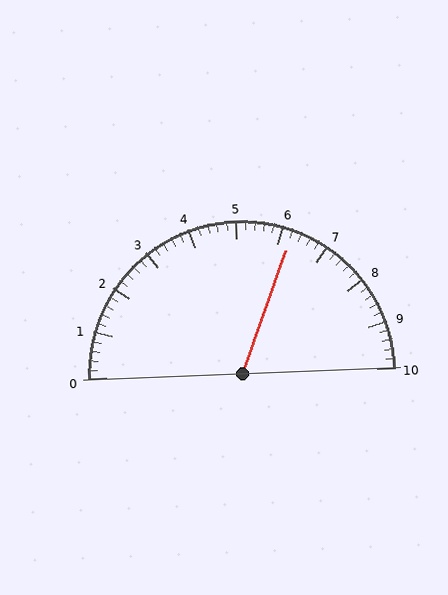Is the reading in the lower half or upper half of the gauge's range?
The reading is in the upper half of the range (0 to 10).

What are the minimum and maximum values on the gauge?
The gauge ranges from 0 to 10.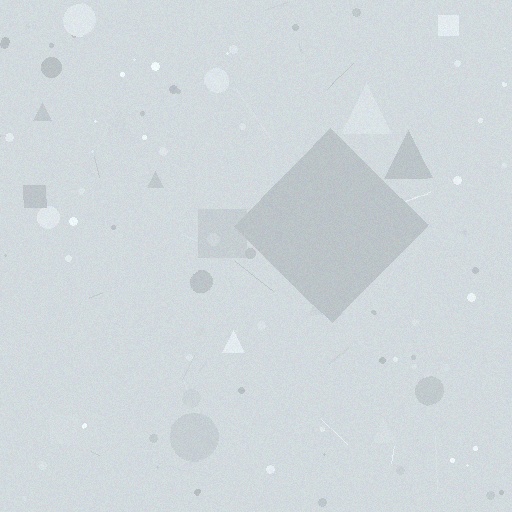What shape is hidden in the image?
A diamond is hidden in the image.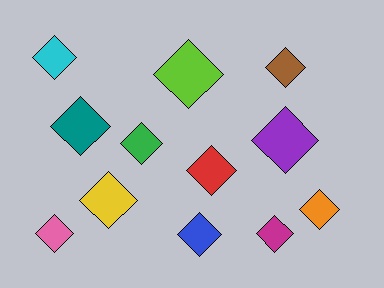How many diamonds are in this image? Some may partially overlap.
There are 12 diamonds.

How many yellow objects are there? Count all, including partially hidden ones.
There is 1 yellow object.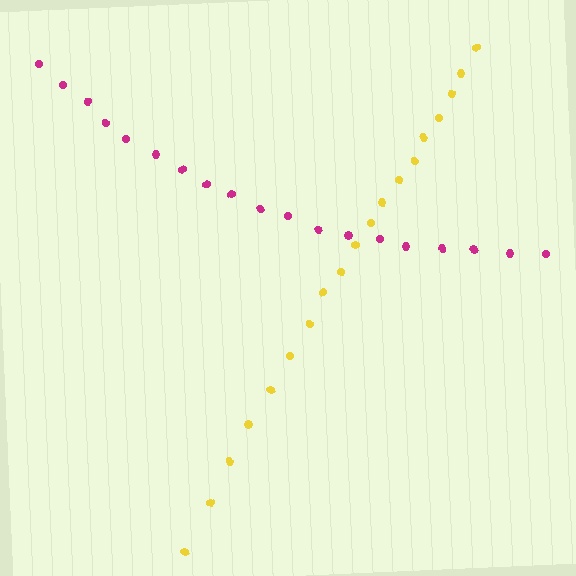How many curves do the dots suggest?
There are 2 distinct paths.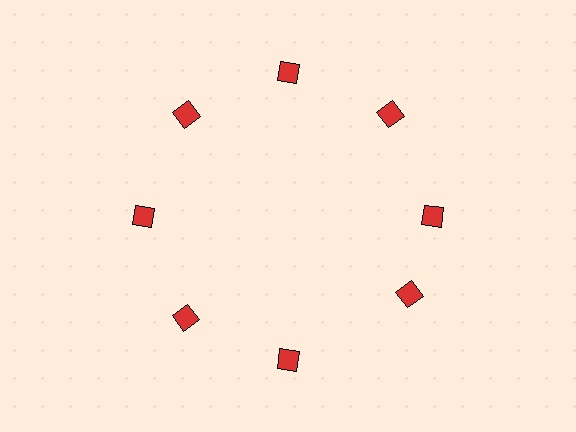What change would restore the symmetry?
The symmetry would be restored by rotating it back into even spacing with its neighbors so that all 8 diamonds sit at equal angles and equal distance from the center.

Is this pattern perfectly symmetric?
No. The 8 red diamonds are arranged in a ring, but one element near the 4 o'clock position is rotated out of alignment along the ring, breaking the 8-fold rotational symmetry.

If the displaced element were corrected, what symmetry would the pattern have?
It would have 8-fold rotational symmetry — the pattern would map onto itself every 45 degrees.